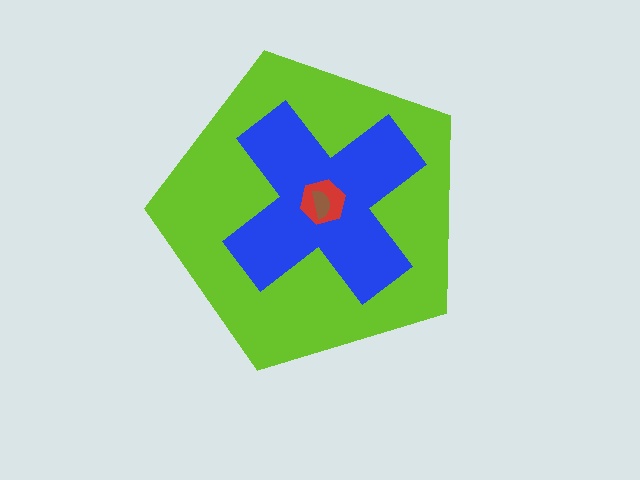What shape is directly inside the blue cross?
The red hexagon.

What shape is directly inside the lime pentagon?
The blue cross.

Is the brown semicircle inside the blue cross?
Yes.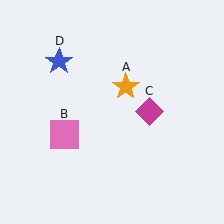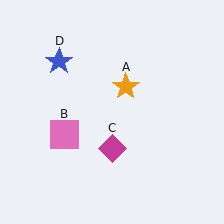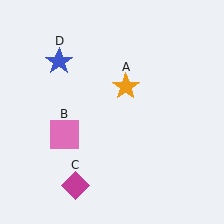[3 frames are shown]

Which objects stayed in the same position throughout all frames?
Orange star (object A) and pink square (object B) and blue star (object D) remained stationary.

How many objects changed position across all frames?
1 object changed position: magenta diamond (object C).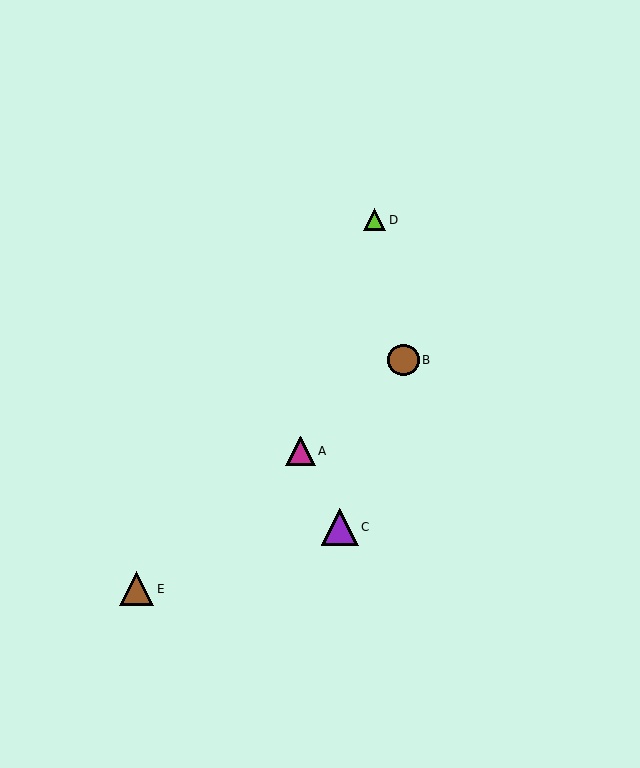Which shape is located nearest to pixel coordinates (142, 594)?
The brown triangle (labeled E) at (137, 589) is nearest to that location.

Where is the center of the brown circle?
The center of the brown circle is at (404, 360).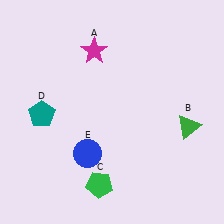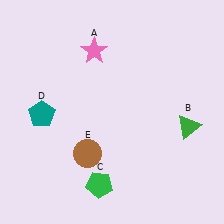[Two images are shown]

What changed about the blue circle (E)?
In Image 1, E is blue. In Image 2, it changed to brown.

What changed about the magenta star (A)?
In Image 1, A is magenta. In Image 2, it changed to pink.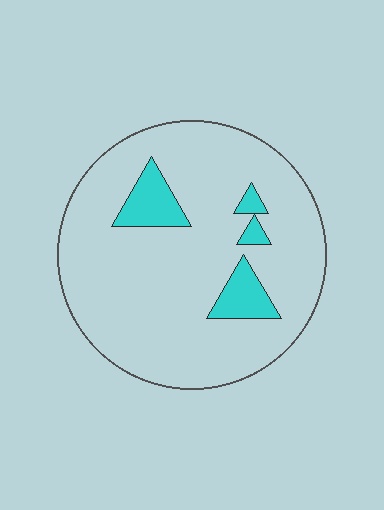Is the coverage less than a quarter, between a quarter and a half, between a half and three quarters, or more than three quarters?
Less than a quarter.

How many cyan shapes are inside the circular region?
4.